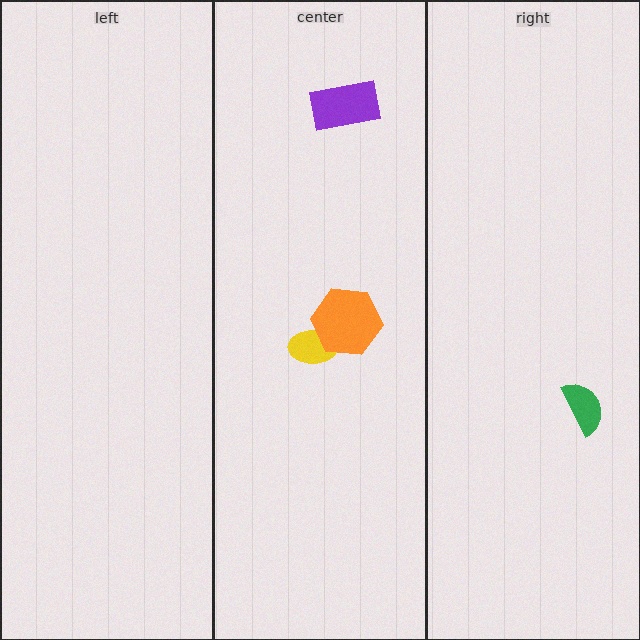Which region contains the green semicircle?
The right region.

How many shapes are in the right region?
1.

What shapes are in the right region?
The green semicircle.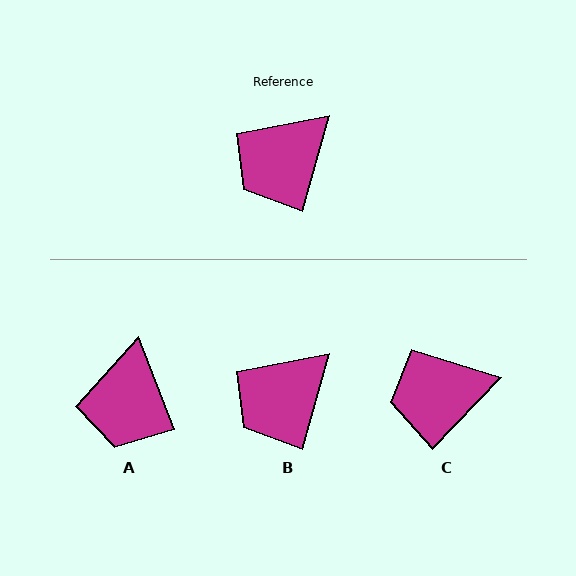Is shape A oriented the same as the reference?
No, it is off by about 37 degrees.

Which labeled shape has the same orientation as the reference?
B.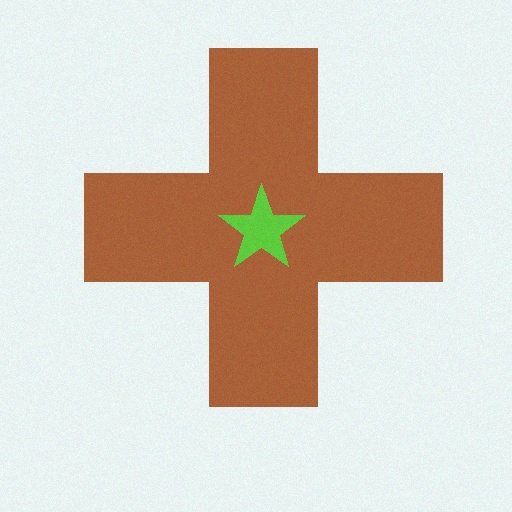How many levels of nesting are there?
2.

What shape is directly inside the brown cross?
The lime star.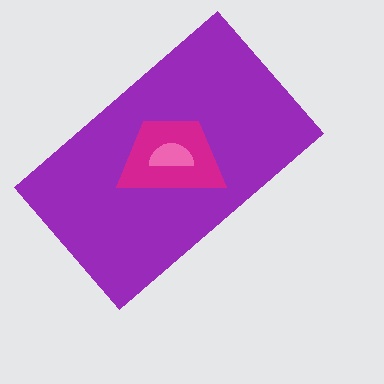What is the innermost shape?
The pink semicircle.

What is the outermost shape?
The purple rectangle.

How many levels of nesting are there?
3.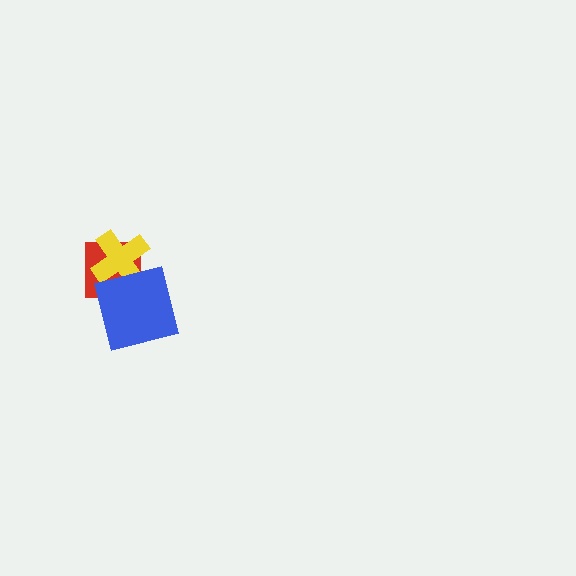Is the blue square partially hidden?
No, no other shape covers it.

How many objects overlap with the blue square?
2 objects overlap with the blue square.